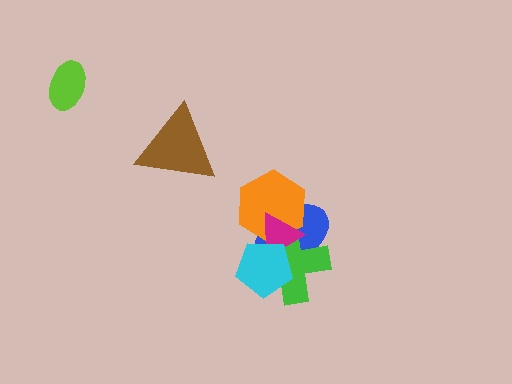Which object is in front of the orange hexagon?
The magenta triangle is in front of the orange hexagon.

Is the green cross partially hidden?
Yes, it is partially covered by another shape.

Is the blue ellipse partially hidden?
Yes, it is partially covered by another shape.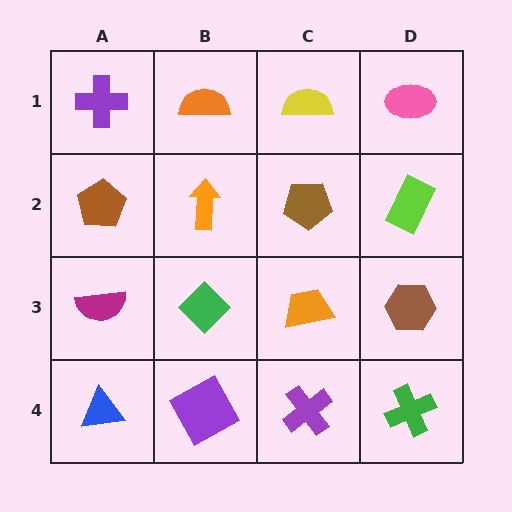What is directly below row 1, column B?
An orange arrow.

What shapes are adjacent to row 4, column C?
An orange trapezoid (row 3, column C), a purple square (row 4, column B), a green cross (row 4, column D).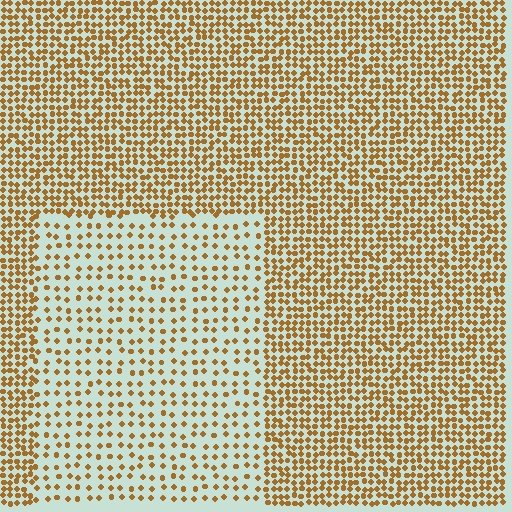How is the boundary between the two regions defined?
The boundary is defined by a change in element density (approximately 2.3x ratio). All elements are the same color, size, and shape.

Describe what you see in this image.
The image contains small brown elements arranged at two different densities. A rectangle-shaped region is visible where the elements are less densely packed than the surrounding area.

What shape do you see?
I see a rectangle.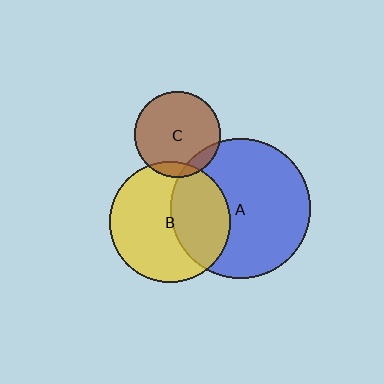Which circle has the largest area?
Circle A (blue).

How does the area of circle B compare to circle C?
Approximately 2.0 times.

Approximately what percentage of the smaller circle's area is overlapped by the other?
Approximately 40%.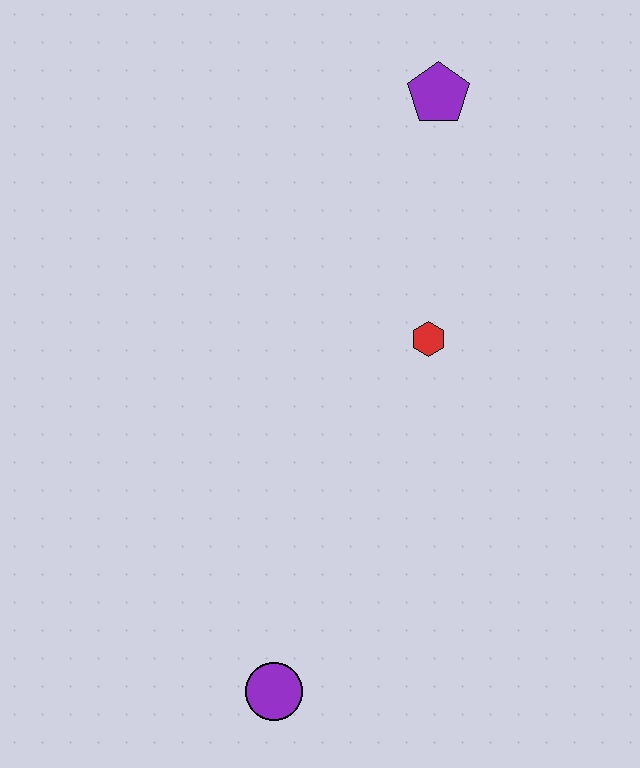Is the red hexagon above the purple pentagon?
No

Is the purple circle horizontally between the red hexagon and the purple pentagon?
No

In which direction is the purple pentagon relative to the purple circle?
The purple pentagon is above the purple circle.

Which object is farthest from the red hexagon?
The purple circle is farthest from the red hexagon.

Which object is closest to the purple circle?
The red hexagon is closest to the purple circle.